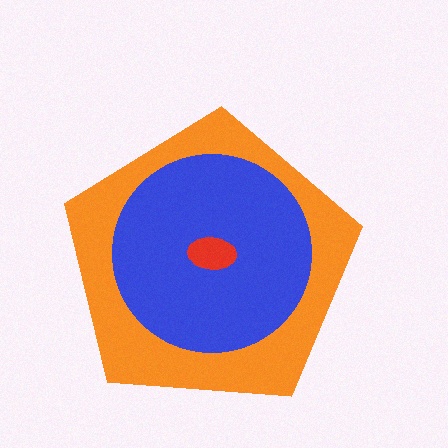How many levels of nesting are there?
3.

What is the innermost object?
The red ellipse.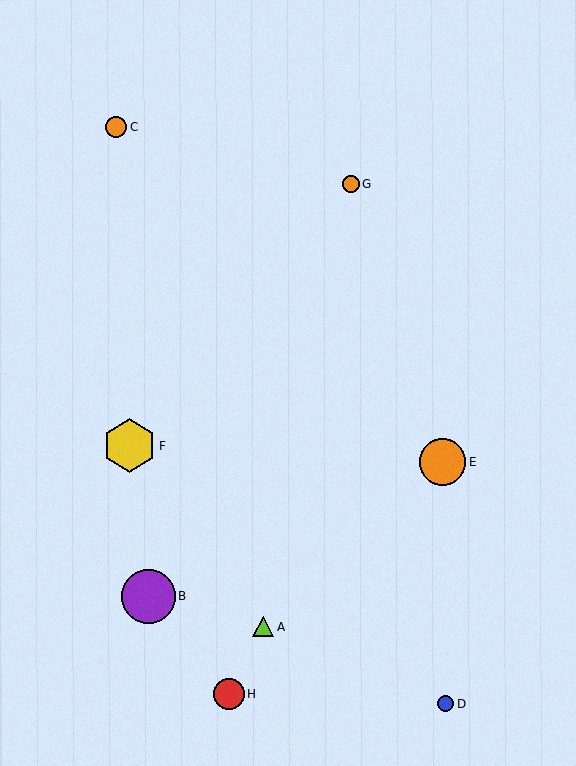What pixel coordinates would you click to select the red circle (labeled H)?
Click at (228, 694) to select the red circle H.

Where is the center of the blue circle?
The center of the blue circle is at (445, 703).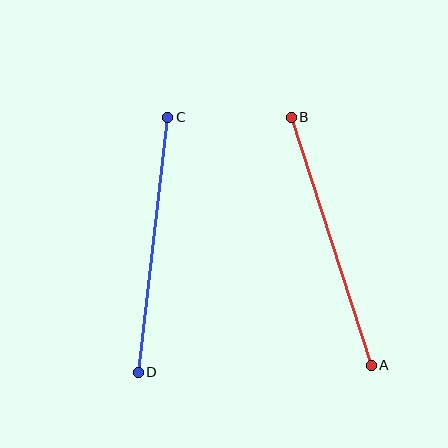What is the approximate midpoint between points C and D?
The midpoint is at approximately (153, 245) pixels.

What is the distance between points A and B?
The distance is approximately 260 pixels.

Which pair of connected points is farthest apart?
Points A and B are farthest apart.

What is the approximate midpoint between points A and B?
The midpoint is at approximately (331, 241) pixels.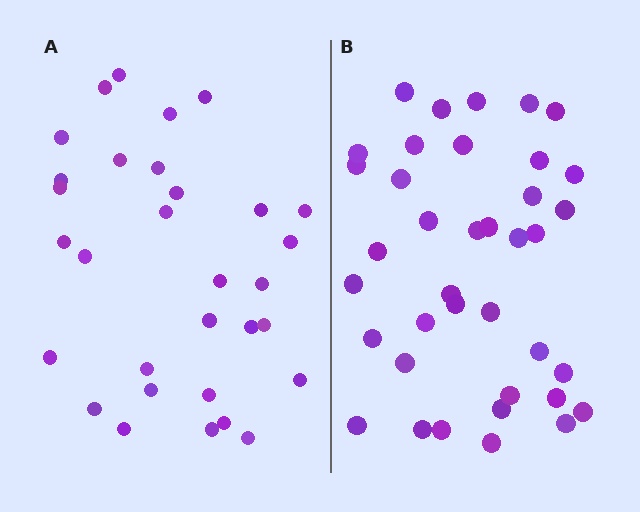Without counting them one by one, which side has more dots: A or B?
Region B (the right region) has more dots.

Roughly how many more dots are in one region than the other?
Region B has roughly 8 or so more dots than region A.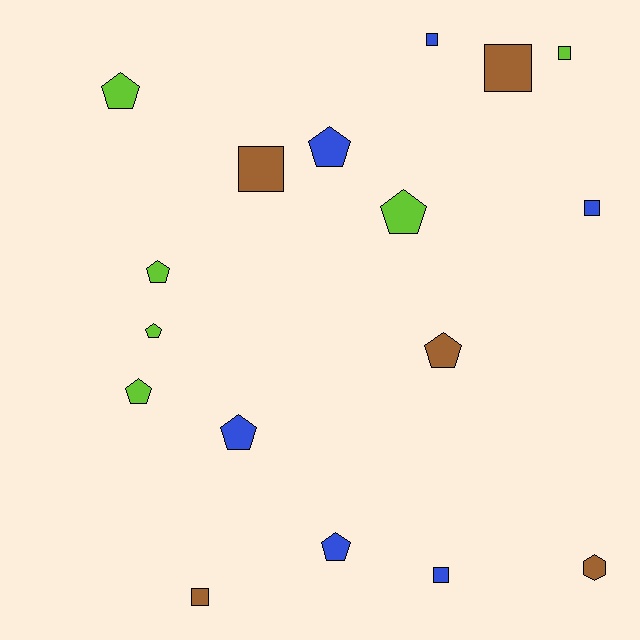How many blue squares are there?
There are 3 blue squares.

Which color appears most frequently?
Lime, with 6 objects.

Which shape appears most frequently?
Pentagon, with 9 objects.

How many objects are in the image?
There are 17 objects.